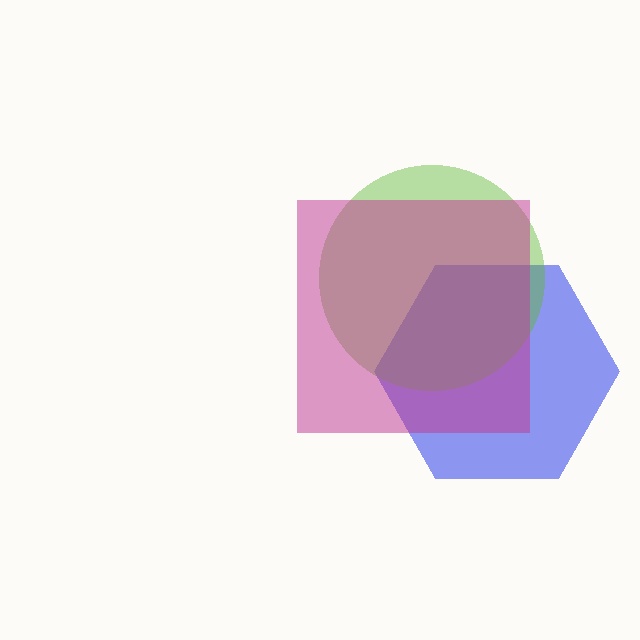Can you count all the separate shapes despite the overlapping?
Yes, there are 3 separate shapes.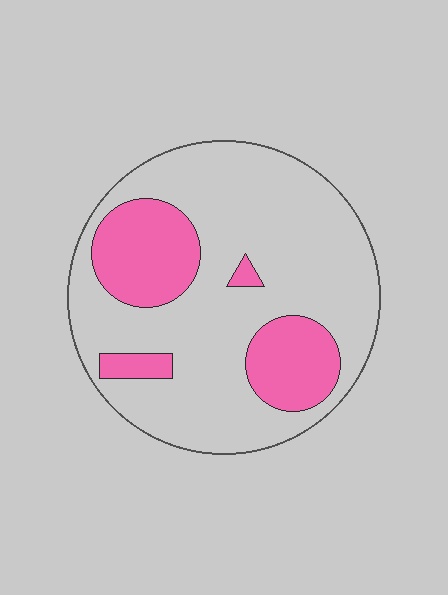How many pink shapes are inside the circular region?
4.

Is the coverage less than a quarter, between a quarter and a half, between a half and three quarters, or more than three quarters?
Less than a quarter.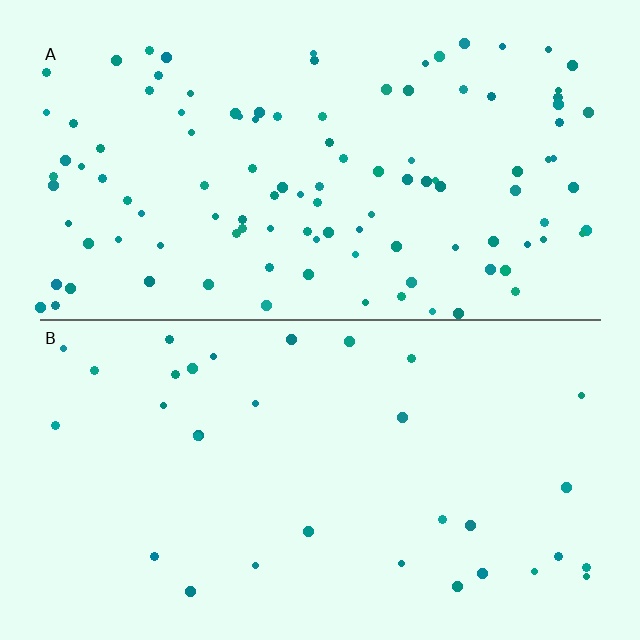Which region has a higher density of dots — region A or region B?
A (the top).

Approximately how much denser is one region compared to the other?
Approximately 3.5× — region A over region B.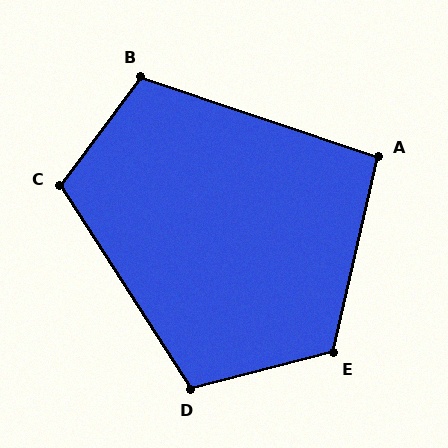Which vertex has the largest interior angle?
E, at approximately 117 degrees.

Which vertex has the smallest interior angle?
A, at approximately 95 degrees.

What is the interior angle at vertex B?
Approximately 108 degrees (obtuse).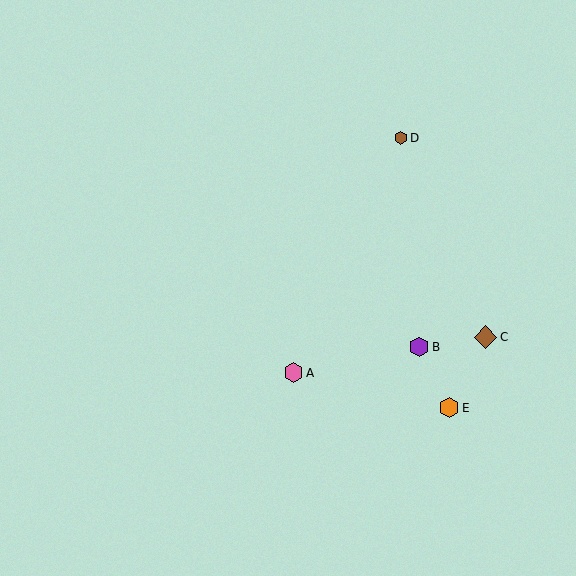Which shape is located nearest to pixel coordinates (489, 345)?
The brown diamond (labeled C) at (486, 337) is nearest to that location.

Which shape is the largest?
The brown diamond (labeled C) is the largest.